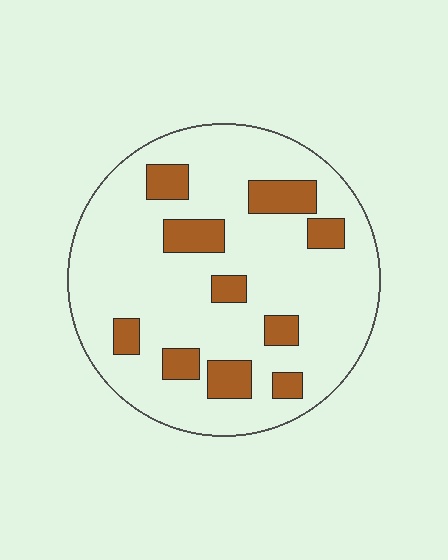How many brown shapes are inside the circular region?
10.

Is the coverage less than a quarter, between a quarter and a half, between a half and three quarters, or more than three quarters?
Less than a quarter.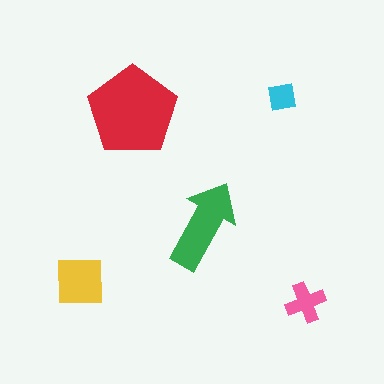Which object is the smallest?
The cyan square.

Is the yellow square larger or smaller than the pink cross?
Larger.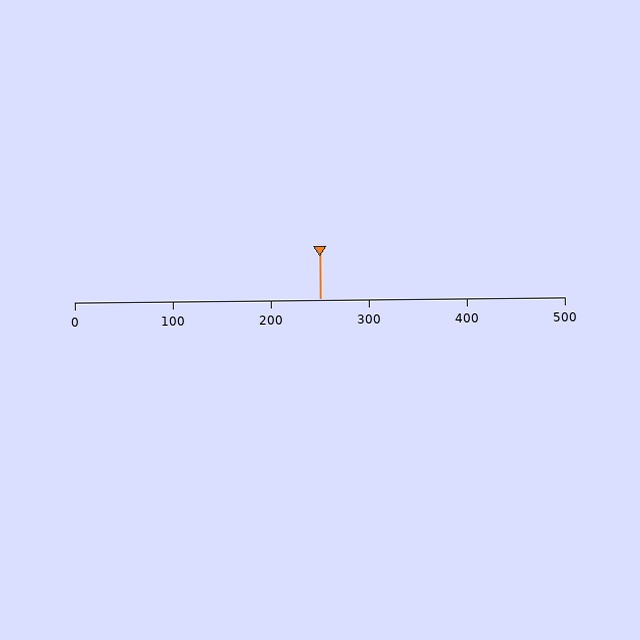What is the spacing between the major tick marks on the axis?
The major ticks are spaced 100 apart.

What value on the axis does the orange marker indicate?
The marker indicates approximately 250.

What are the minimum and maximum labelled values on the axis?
The axis runs from 0 to 500.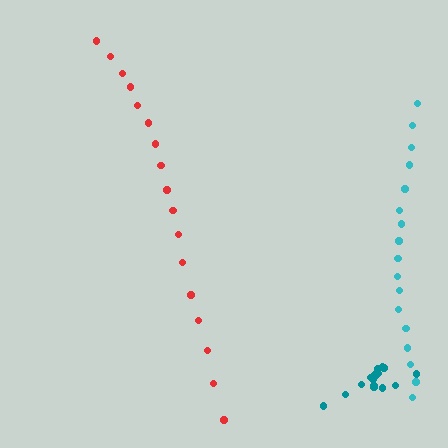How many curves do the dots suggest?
There are 3 distinct paths.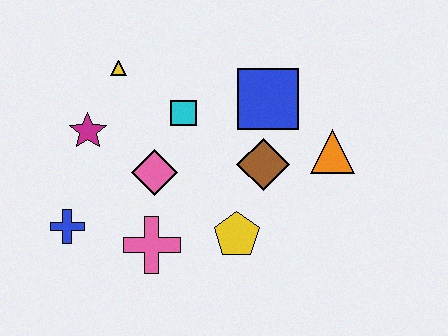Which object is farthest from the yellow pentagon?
The yellow triangle is farthest from the yellow pentagon.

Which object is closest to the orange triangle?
The brown diamond is closest to the orange triangle.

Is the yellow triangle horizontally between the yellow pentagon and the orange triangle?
No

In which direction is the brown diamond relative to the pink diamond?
The brown diamond is to the right of the pink diamond.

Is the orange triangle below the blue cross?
No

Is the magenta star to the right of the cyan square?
No